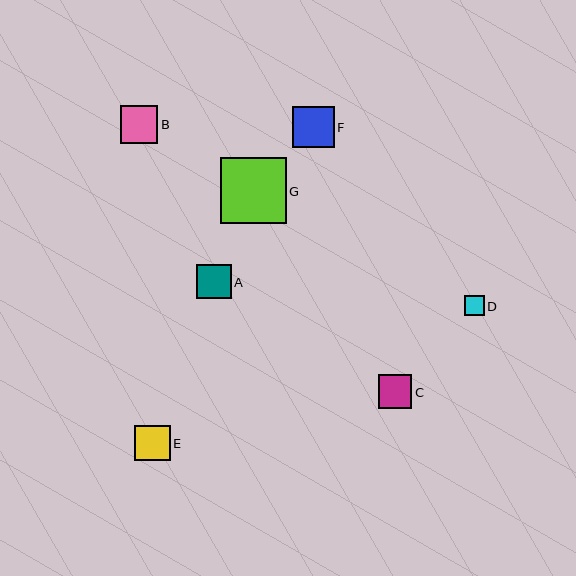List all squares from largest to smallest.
From largest to smallest: G, F, B, E, A, C, D.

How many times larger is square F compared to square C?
Square F is approximately 1.2 times the size of square C.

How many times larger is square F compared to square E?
Square F is approximately 1.2 times the size of square E.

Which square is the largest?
Square G is the largest with a size of approximately 66 pixels.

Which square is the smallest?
Square D is the smallest with a size of approximately 20 pixels.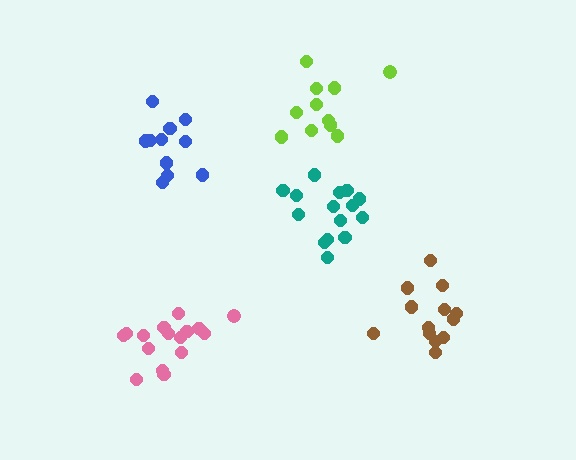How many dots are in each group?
Group 1: 11 dots, Group 2: 13 dots, Group 3: 15 dots, Group 4: 11 dots, Group 5: 16 dots (66 total).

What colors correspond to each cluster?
The clusters are colored: lime, brown, teal, blue, pink.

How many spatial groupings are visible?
There are 5 spatial groupings.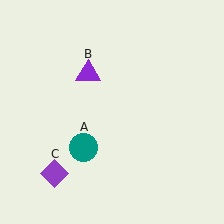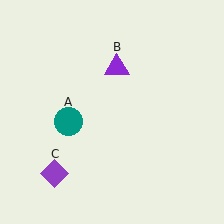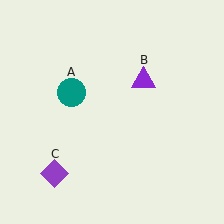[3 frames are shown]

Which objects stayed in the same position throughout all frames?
Purple diamond (object C) remained stationary.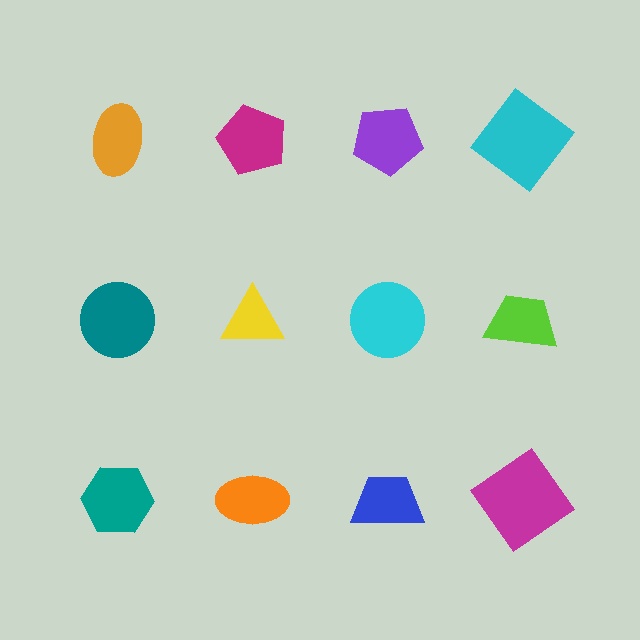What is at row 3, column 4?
A magenta diamond.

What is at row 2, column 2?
A yellow triangle.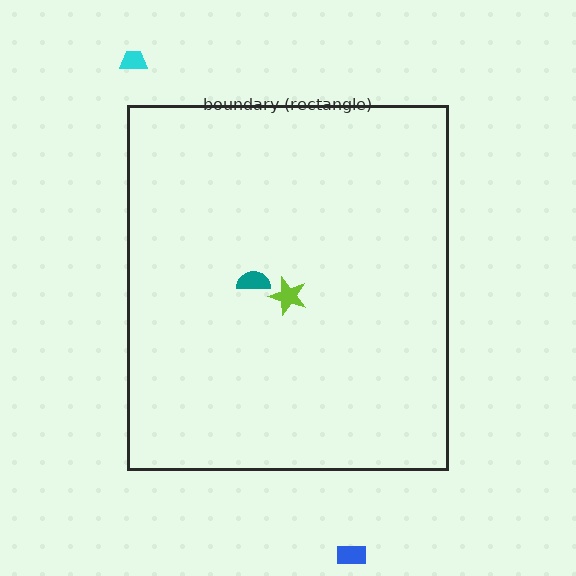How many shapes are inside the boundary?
2 inside, 2 outside.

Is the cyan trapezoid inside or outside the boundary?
Outside.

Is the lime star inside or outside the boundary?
Inside.